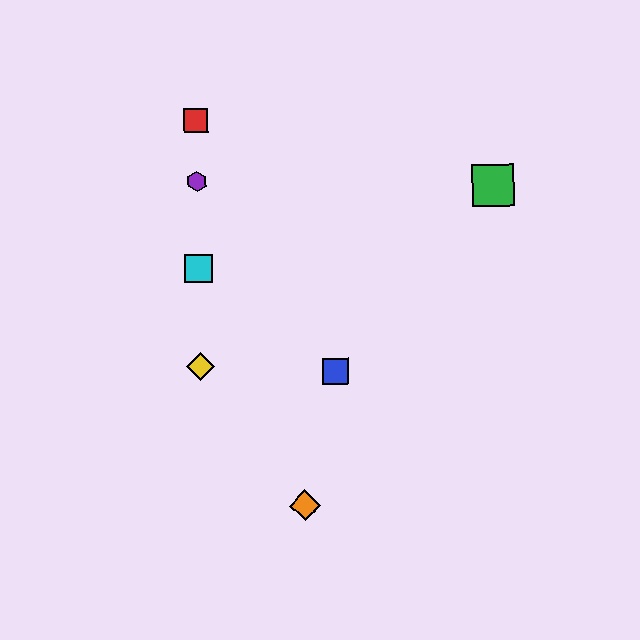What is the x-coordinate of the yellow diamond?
The yellow diamond is at x≈200.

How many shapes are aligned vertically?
4 shapes (the red square, the yellow diamond, the purple hexagon, the cyan square) are aligned vertically.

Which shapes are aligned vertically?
The red square, the yellow diamond, the purple hexagon, the cyan square are aligned vertically.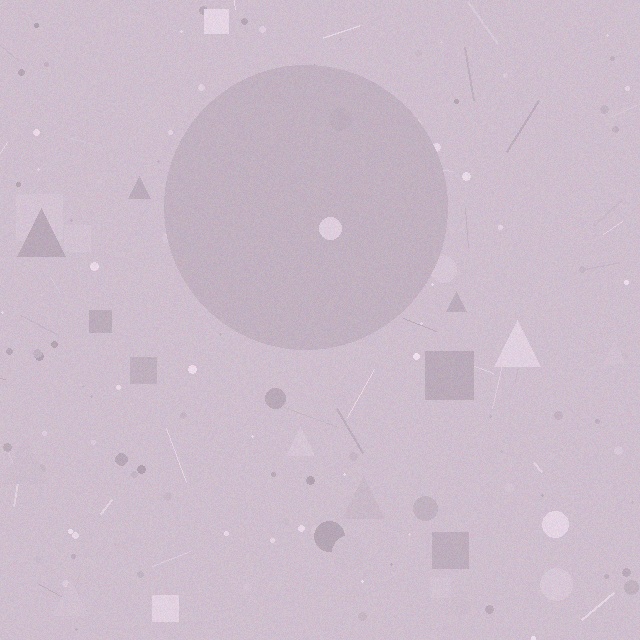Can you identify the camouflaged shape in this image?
The camouflaged shape is a circle.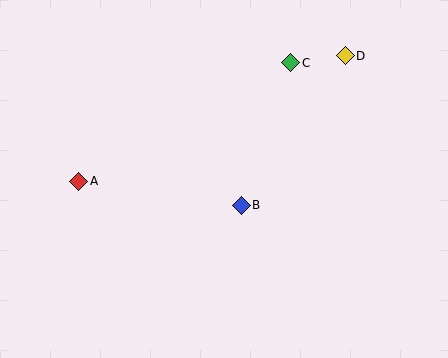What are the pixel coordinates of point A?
Point A is at (79, 181).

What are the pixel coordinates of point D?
Point D is at (345, 56).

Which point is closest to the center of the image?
Point B at (241, 205) is closest to the center.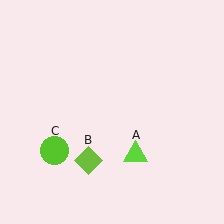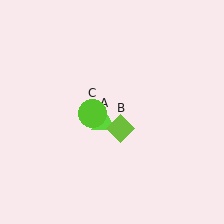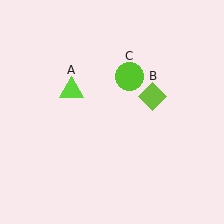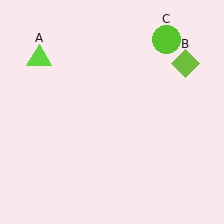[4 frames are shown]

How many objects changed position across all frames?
3 objects changed position: lime triangle (object A), lime diamond (object B), lime circle (object C).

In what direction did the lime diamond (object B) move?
The lime diamond (object B) moved up and to the right.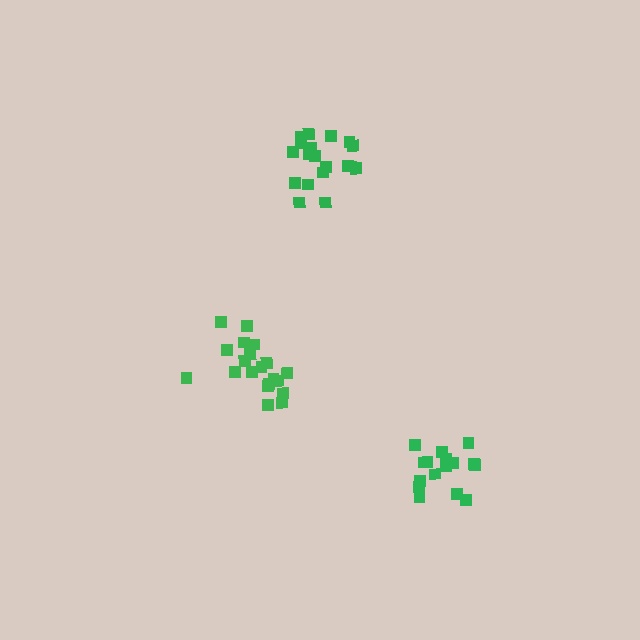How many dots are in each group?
Group 1: 20 dots, Group 2: 19 dots, Group 3: 16 dots (55 total).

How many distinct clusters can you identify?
There are 3 distinct clusters.